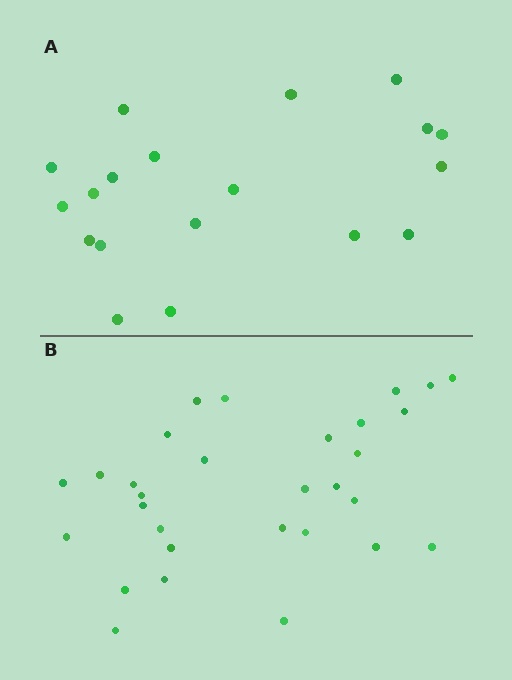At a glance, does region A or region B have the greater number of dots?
Region B (the bottom region) has more dots.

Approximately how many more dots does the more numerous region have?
Region B has roughly 12 or so more dots than region A.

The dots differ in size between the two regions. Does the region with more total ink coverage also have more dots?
No. Region A has more total ink coverage because its dots are larger, but region B actually contains more individual dots. Total area can be misleading — the number of items is what matters here.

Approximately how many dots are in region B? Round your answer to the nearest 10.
About 30 dots.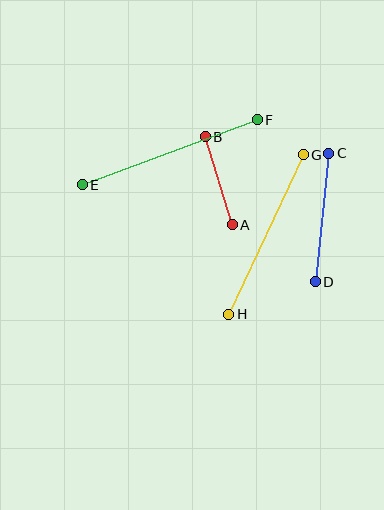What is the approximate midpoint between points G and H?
The midpoint is at approximately (266, 235) pixels.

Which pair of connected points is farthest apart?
Points E and F are farthest apart.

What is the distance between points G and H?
The distance is approximately 176 pixels.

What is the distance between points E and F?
The distance is approximately 187 pixels.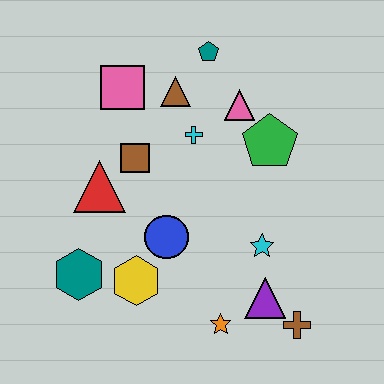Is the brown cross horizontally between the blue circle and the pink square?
No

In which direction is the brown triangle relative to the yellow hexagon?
The brown triangle is above the yellow hexagon.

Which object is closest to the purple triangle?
The brown cross is closest to the purple triangle.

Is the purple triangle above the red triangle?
No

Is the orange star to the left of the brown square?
No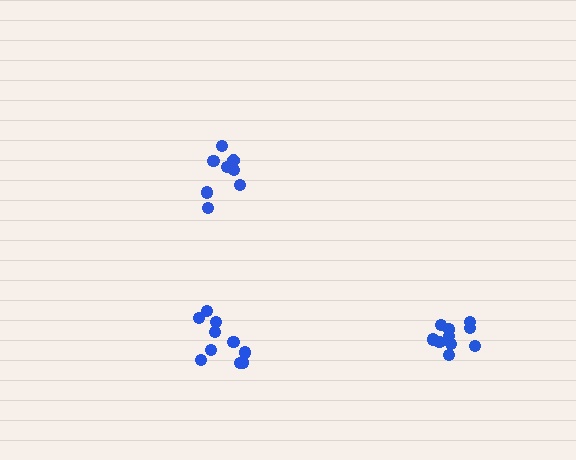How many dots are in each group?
Group 1: 9 dots, Group 2: 10 dots, Group 3: 10 dots (29 total).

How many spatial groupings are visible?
There are 3 spatial groupings.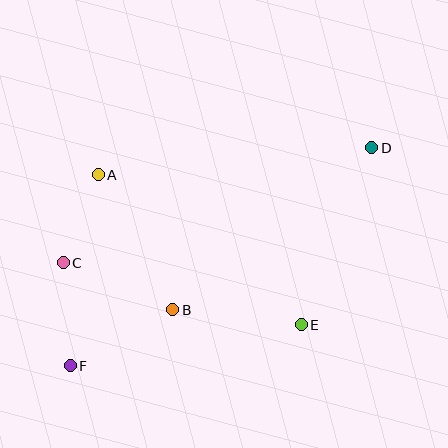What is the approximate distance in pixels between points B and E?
The distance between B and E is approximately 130 pixels.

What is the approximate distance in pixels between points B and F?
The distance between B and F is approximately 117 pixels.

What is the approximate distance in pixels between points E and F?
The distance between E and F is approximately 235 pixels.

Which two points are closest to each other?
Points A and C are closest to each other.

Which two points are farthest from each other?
Points D and F are farthest from each other.